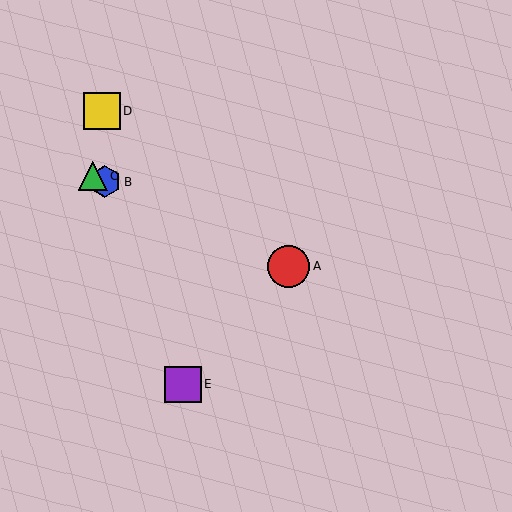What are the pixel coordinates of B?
Object B is at (105, 182).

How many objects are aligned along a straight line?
3 objects (A, B, C) are aligned along a straight line.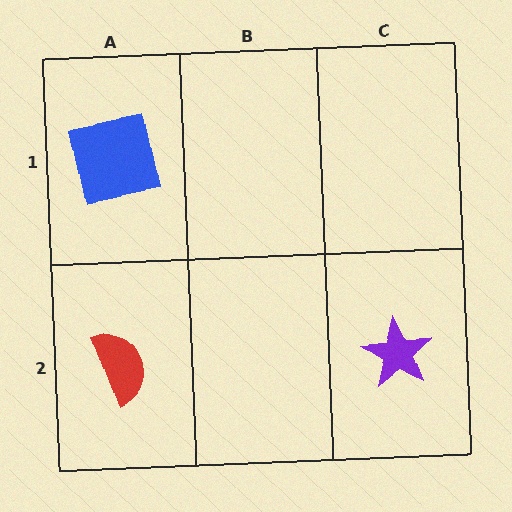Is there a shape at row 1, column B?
No, that cell is empty.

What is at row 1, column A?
A blue square.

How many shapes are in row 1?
1 shape.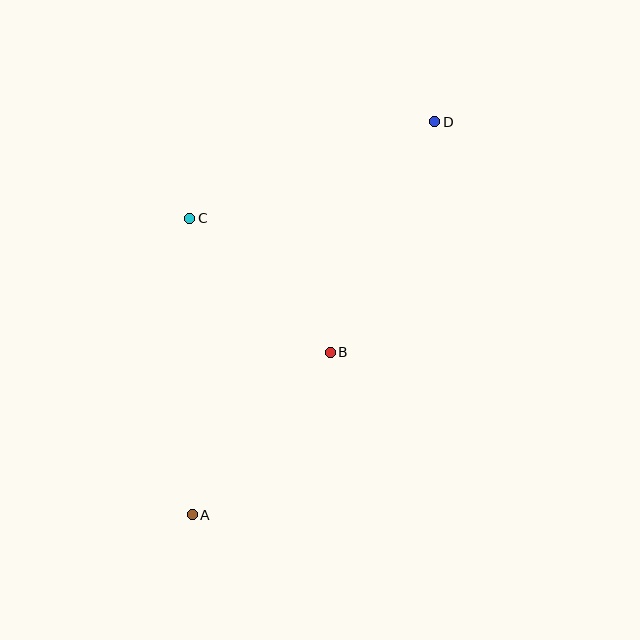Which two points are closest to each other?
Points B and C are closest to each other.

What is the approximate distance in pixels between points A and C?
The distance between A and C is approximately 296 pixels.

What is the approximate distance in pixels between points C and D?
The distance between C and D is approximately 263 pixels.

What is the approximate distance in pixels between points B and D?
The distance between B and D is approximately 253 pixels.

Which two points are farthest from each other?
Points A and D are farthest from each other.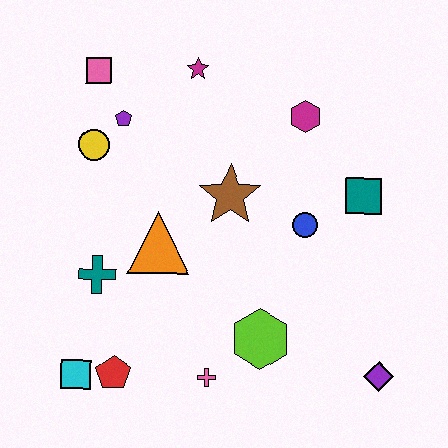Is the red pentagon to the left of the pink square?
No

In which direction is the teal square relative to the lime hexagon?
The teal square is above the lime hexagon.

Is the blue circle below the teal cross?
No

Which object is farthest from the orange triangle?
The purple diamond is farthest from the orange triangle.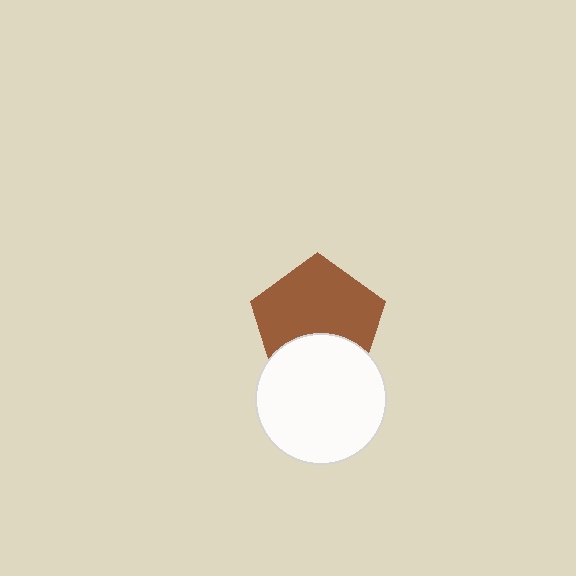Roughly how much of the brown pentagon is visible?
Most of it is visible (roughly 68%).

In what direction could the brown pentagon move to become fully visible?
The brown pentagon could move up. That would shift it out from behind the white circle entirely.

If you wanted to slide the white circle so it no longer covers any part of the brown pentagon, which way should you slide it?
Slide it down — that is the most direct way to separate the two shapes.